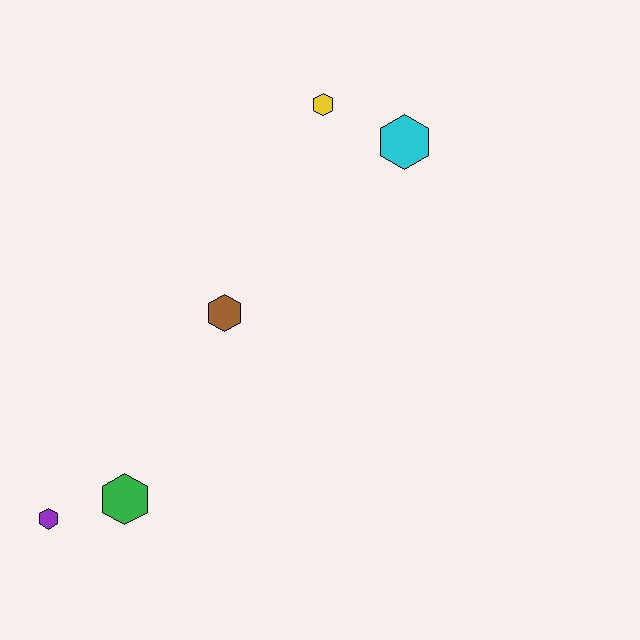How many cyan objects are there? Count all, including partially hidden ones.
There is 1 cyan object.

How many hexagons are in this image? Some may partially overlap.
There are 5 hexagons.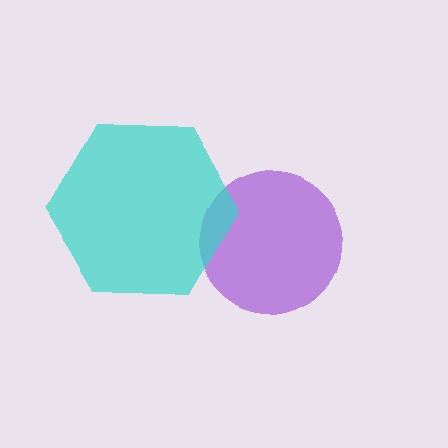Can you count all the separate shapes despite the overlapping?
Yes, there are 2 separate shapes.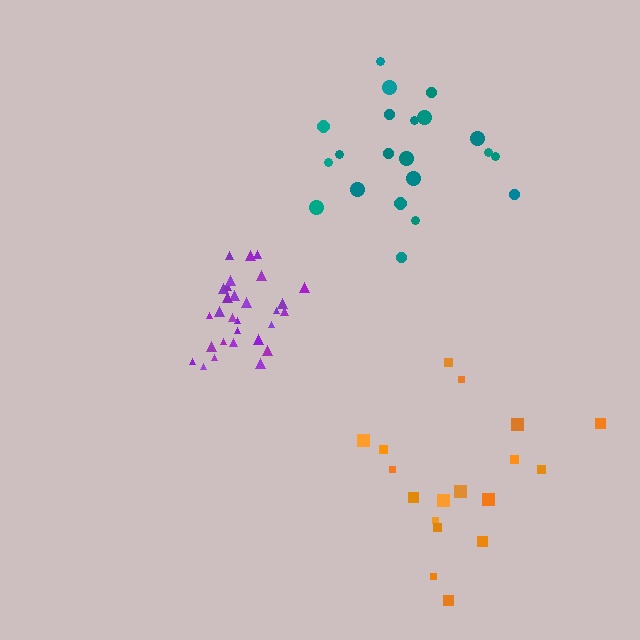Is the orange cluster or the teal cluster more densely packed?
Teal.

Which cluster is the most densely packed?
Purple.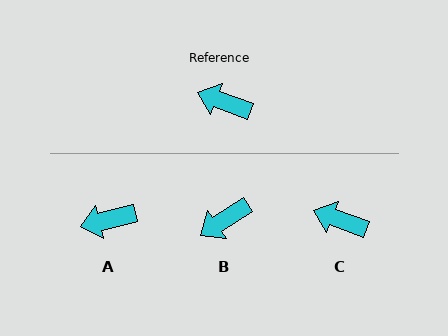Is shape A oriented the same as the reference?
No, it is off by about 34 degrees.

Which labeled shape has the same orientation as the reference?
C.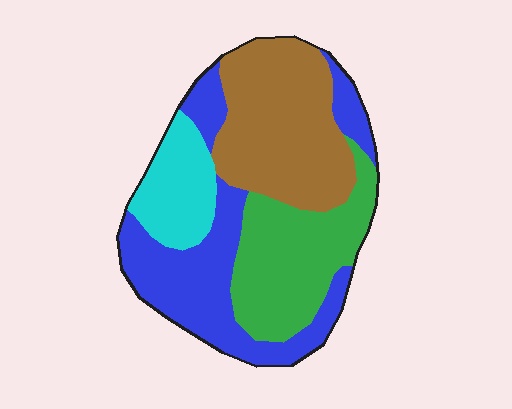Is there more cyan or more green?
Green.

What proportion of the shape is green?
Green takes up between a sixth and a third of the shape.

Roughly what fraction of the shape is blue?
Blue covers about 30% of the shape.